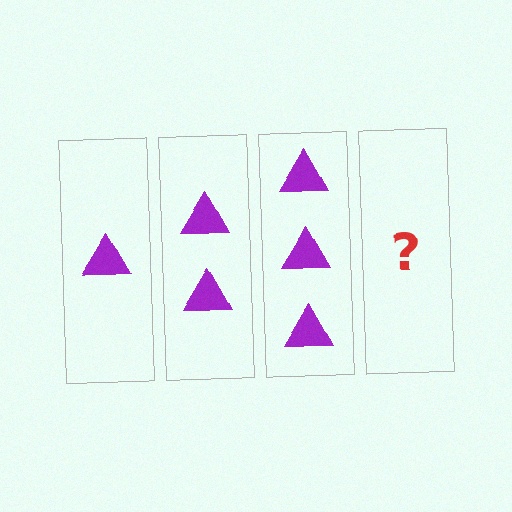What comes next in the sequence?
The next element should be 4 triangles.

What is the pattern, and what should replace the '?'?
The pattern is that each step adds one more triangle. The '?' should be 4 triangles.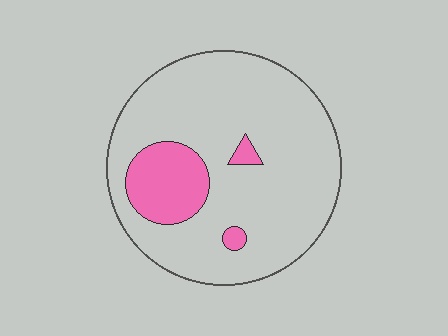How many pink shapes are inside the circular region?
3.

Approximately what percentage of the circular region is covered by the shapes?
Approximately 15%.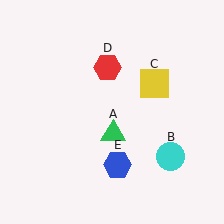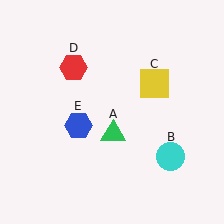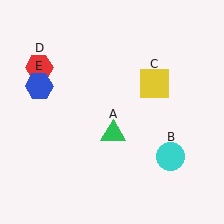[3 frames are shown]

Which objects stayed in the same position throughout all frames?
Green triangle (object A) and cyan circle (object B) and yellow square (object C) remained stationary.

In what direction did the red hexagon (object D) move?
The red hexagon (object D) moved left.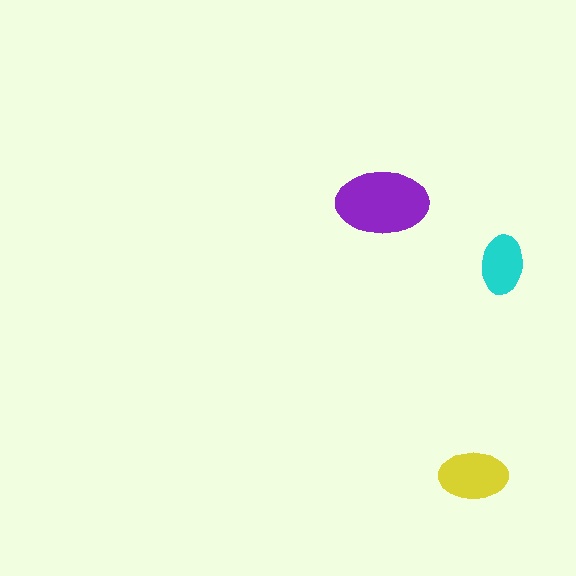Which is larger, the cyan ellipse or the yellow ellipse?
The yellow one.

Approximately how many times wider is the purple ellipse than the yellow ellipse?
About 1.5 times wider.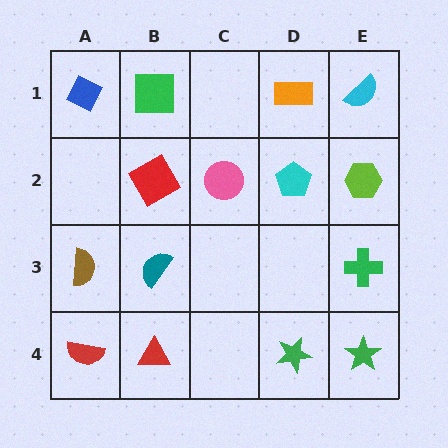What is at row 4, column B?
A red triangle.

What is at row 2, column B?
A red diamond.